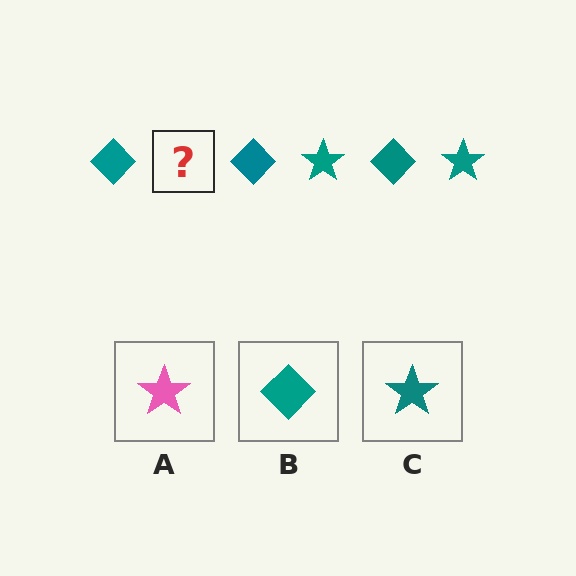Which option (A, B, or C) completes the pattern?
C.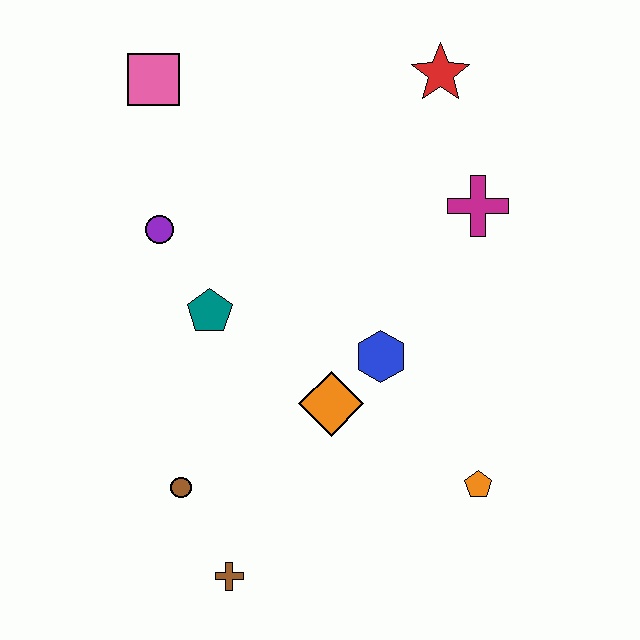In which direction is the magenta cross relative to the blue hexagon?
The magenta cross is above the blue hexagon.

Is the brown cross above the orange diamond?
No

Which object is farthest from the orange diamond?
The pink square is farthest from the orange diamond.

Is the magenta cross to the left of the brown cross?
No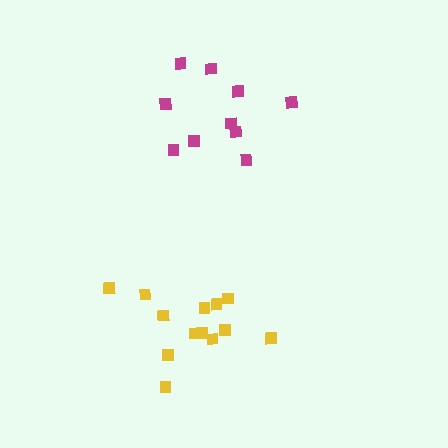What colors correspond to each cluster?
The clusters are colored: yellow, magenta.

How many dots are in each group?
Group 1: 13 dots, Group 2: 10 dots (23 total).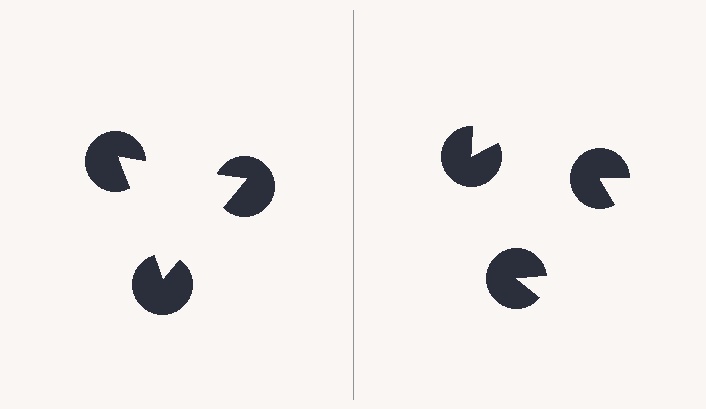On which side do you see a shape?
An illusory triangle appears on the left side. On the right side the wedge cuts are rotated, so no coherent shape forms.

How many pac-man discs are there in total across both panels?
6 — 3 on each side.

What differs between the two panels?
The pac-man discs are positioned identically on both sides; only the wedge orientations differ. On the left they align to a triangle; on the right they are misaligned.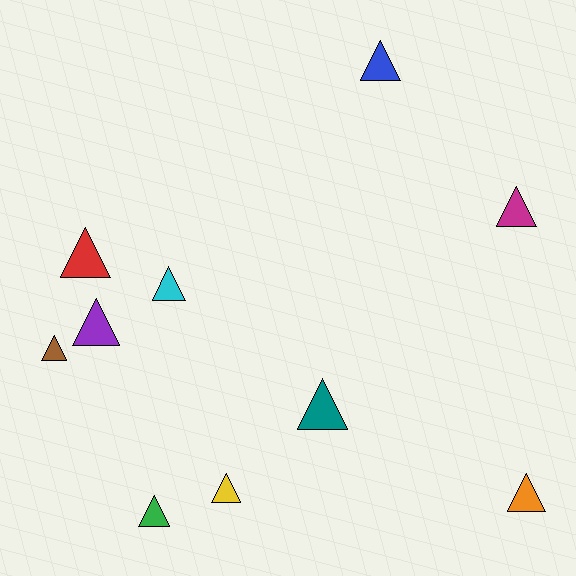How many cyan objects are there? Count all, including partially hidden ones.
There is 1 cyan object.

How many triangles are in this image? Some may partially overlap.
There are 10 triangles.